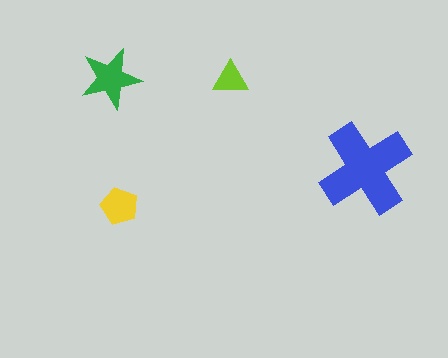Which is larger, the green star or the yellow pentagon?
The green star.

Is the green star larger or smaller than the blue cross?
Smaller.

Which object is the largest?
The blue cross.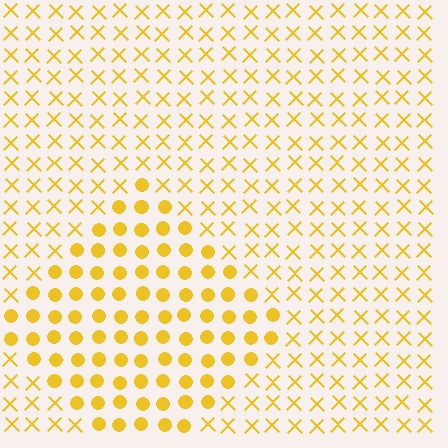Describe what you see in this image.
The image is filled with small yellow elements arranged in a uniform grid. A diamond-shaped region contains circles, while the surrounding area contains X marks. The boundary is defined purely by the change in element shape.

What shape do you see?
I see a diamond.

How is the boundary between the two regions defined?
The boundary is defined by a change in element shape: circles inside vs. X marks outside. All elements share the same color and spacing.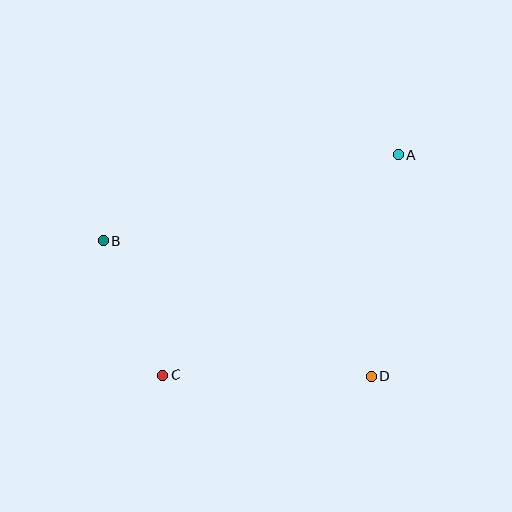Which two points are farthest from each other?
Points A and C are farthest from each other.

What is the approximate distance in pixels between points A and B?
The distance between A and B is approximately 308 pixels.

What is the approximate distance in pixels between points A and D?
The distance between A and D is approximately 223 pixels.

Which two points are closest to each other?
Points B and C are closest to each other.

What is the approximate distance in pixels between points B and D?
The distance between B and D is approximately 301 pixels.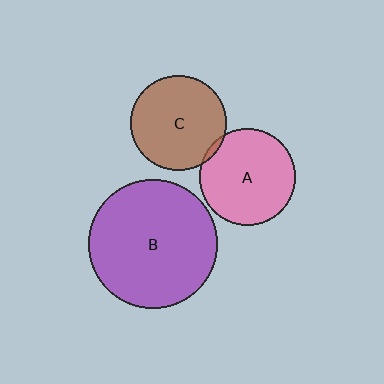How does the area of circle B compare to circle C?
Approximately 1.8 times.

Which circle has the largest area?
Circle B (purple).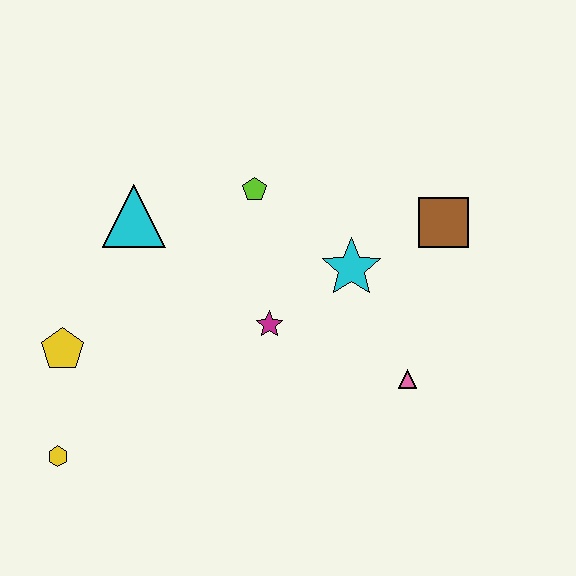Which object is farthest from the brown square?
The yellow hexagon is farthest from the brown square.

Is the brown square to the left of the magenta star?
No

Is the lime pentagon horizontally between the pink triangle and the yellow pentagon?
Yes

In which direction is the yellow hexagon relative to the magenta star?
The yellow hexagon is to the left of the magenta star.